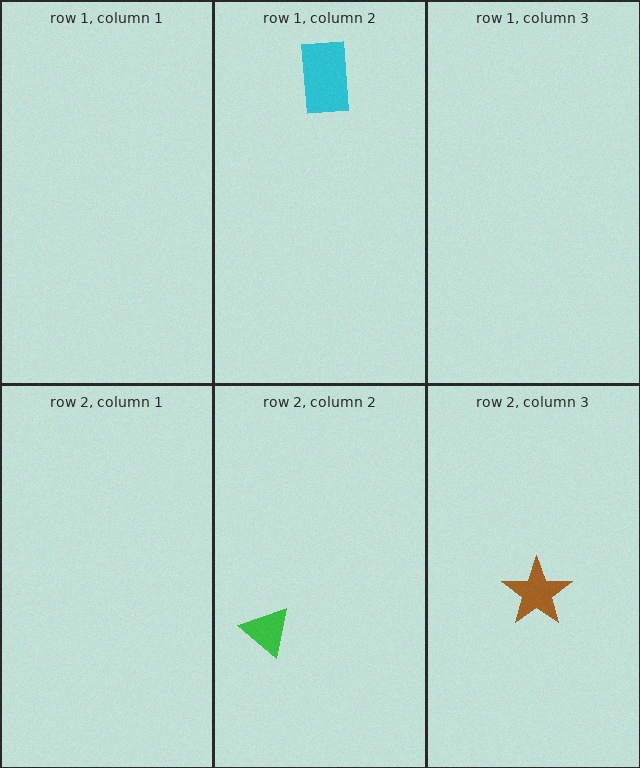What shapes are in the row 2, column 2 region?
The green triangle.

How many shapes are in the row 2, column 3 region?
1.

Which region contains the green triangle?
The row 2, column 2 region.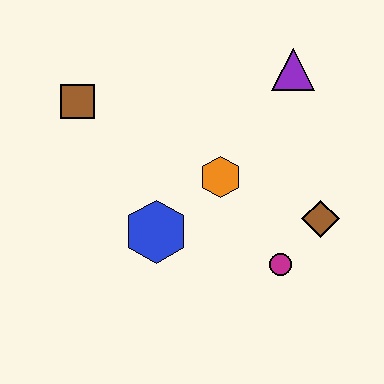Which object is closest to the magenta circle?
The brown diamond is closest to the magenta circle.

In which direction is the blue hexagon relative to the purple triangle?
The blue hexagon is below the purple triangle.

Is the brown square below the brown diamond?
No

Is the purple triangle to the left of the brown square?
No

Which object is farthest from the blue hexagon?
The purple triangle is farthest from the blue hexagon.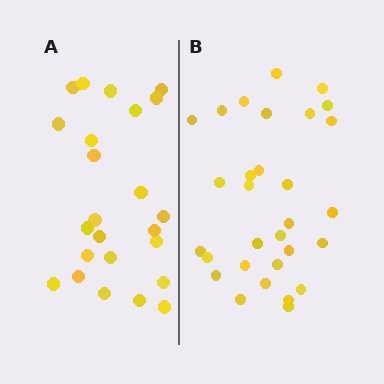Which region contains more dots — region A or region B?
Region B (the right region) has more dots.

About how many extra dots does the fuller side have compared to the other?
Region B has about 6 more dots than region A.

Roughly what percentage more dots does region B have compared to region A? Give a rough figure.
About 25% more.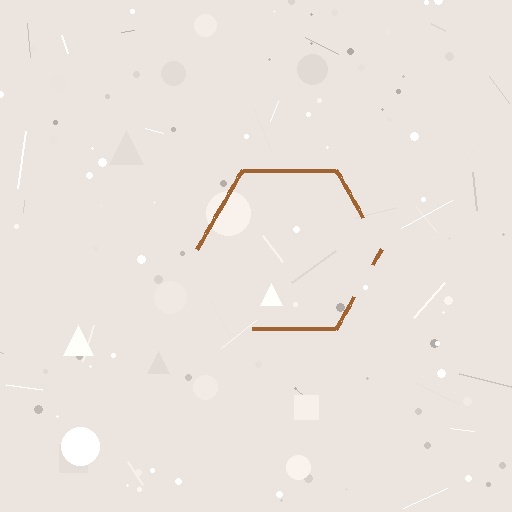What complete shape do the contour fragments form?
The contour fragments form a hexagon.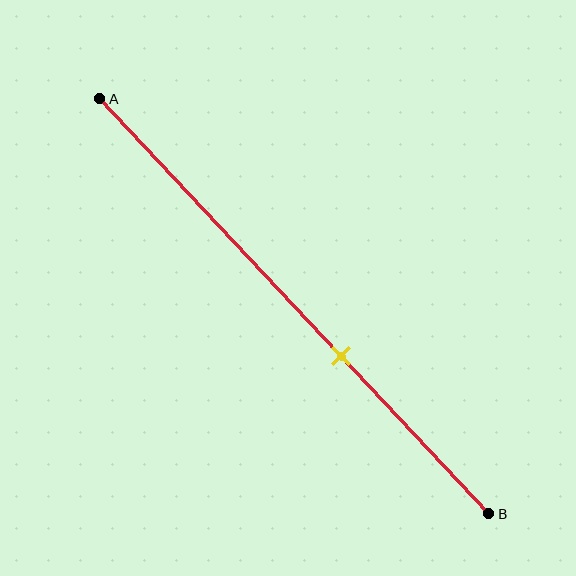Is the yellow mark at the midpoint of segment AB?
No, the mark is at about 60% from A, not at the 50% midpoint.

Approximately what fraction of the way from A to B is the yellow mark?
The yellow mark is approximately 60% of the way from A to B.